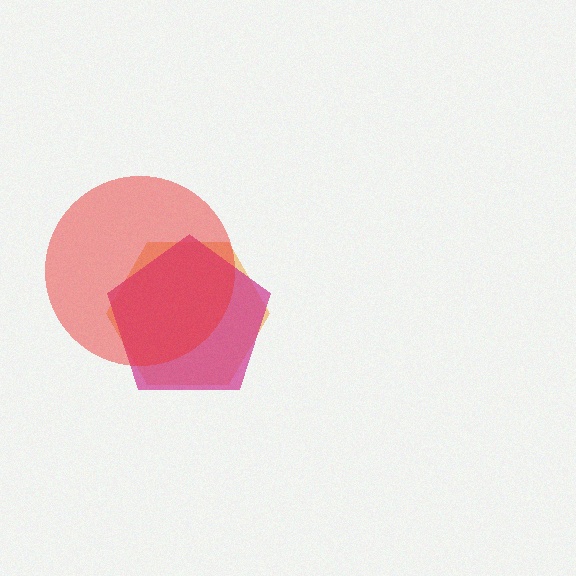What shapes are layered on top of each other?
The layered shapes are: an orange hexagon, a magenta pentagon, a red circle.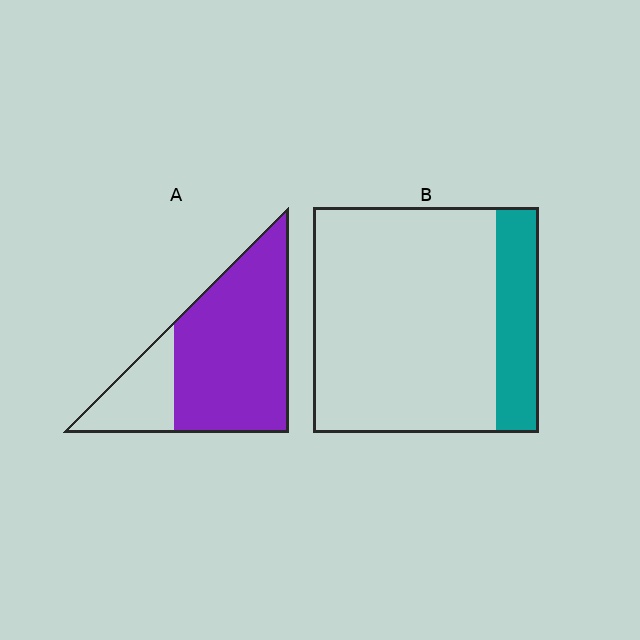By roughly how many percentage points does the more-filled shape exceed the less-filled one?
By roughly 55 percentage points (A over B).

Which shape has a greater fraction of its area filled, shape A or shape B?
Shape A.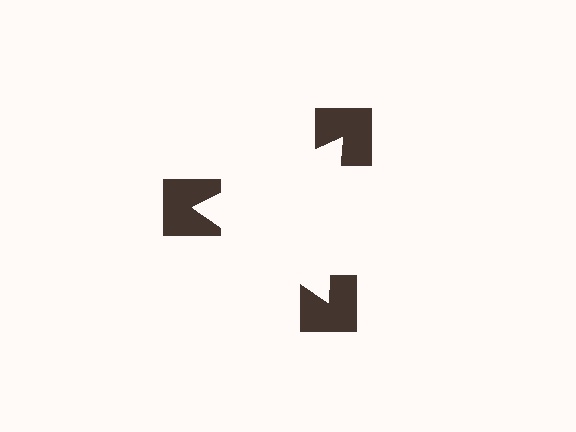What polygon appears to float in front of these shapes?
An illusory triangle — its edges are inferred from the aligned wedge cuts in the notched squares, not physically drawn.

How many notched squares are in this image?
There are 3 — one at each vertex of the illusory triangle.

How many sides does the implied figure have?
3 sides.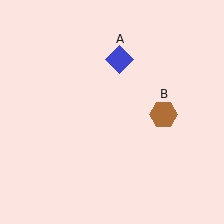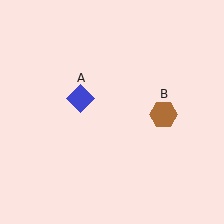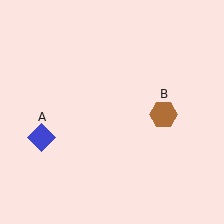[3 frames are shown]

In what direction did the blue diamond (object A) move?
The blue diamond (object A) moved down and to the left.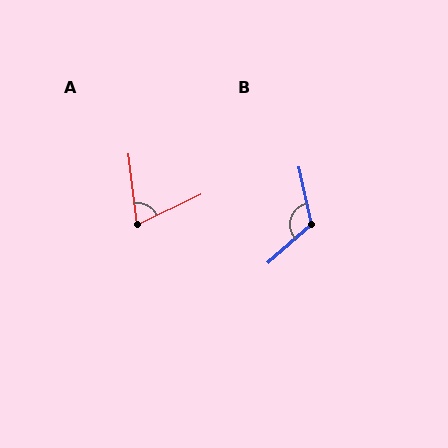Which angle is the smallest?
A, at approximately 71 degrees.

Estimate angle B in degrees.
Approximately 119 degrees.